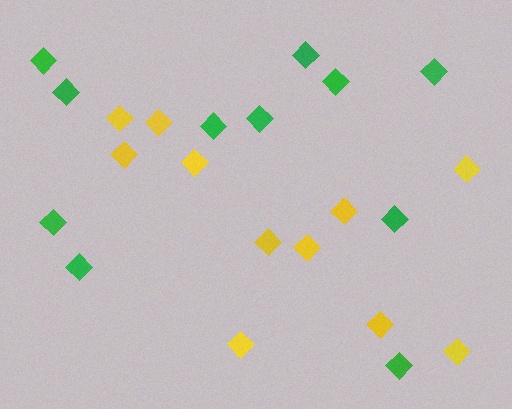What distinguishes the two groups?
There are 2 groups: one group of green diamonds (11) and one group of yellow diamonds (11).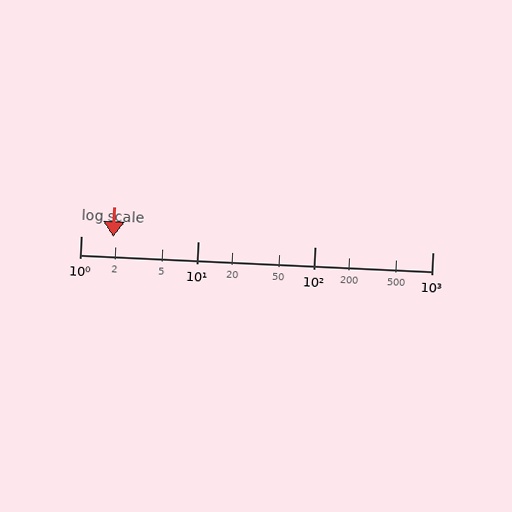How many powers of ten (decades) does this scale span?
The scale spans 3 decades, from 1 to 1000.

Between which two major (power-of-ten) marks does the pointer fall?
The pointer is between 1 and 10.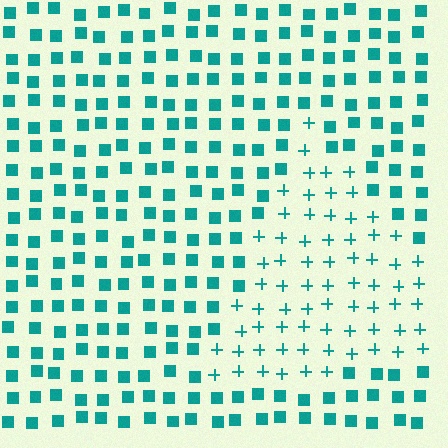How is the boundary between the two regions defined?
The boundary is defined by a change in element shape: plus signs inside vs. squares outside. All elements share the same color and spacing.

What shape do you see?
I see a triangle.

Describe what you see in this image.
The image is filled with small teal elements arranged in a uniform grid. A triangle-shaped region contains plus signs, while the surrounding area contains squares. The boundary is defined purely by the change in element shape.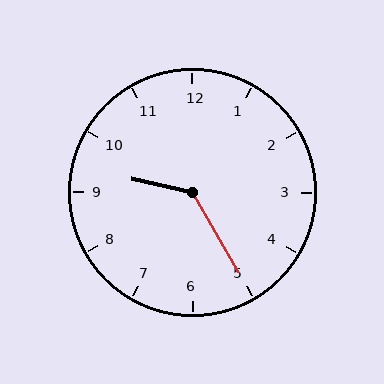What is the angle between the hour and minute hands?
Approximately 132 degrees.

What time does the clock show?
9:25.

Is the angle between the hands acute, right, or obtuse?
It is obtuse.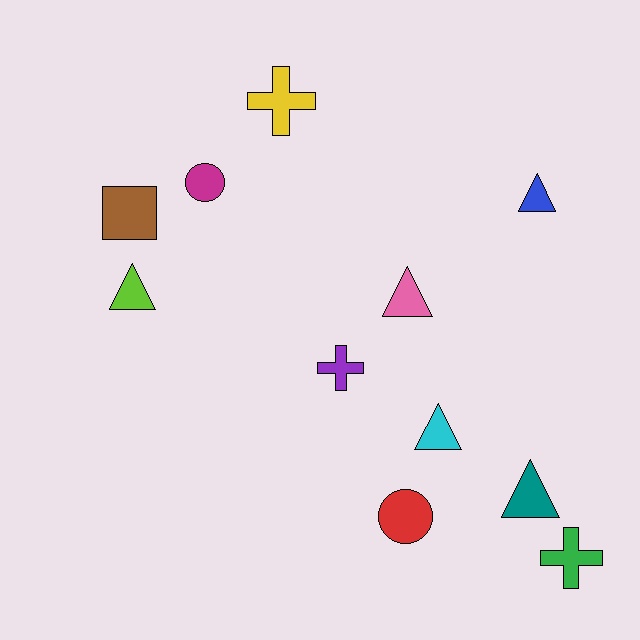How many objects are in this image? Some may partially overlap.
There are 11 objects.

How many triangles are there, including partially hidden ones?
There are 5 triangles.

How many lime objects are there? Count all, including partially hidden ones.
There is 1 lime object.